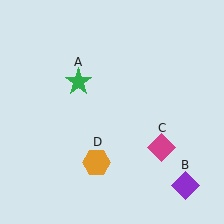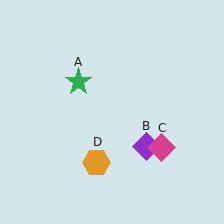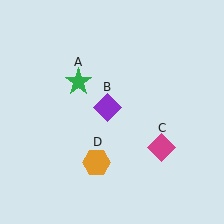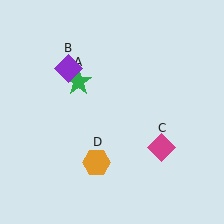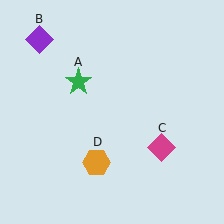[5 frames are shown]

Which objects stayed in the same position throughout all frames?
Green star (object A) and magenta diamond (object C) and orange hexagon (object D) remained stationary.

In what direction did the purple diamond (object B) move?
The purple diamond (object B) moved up and to the left.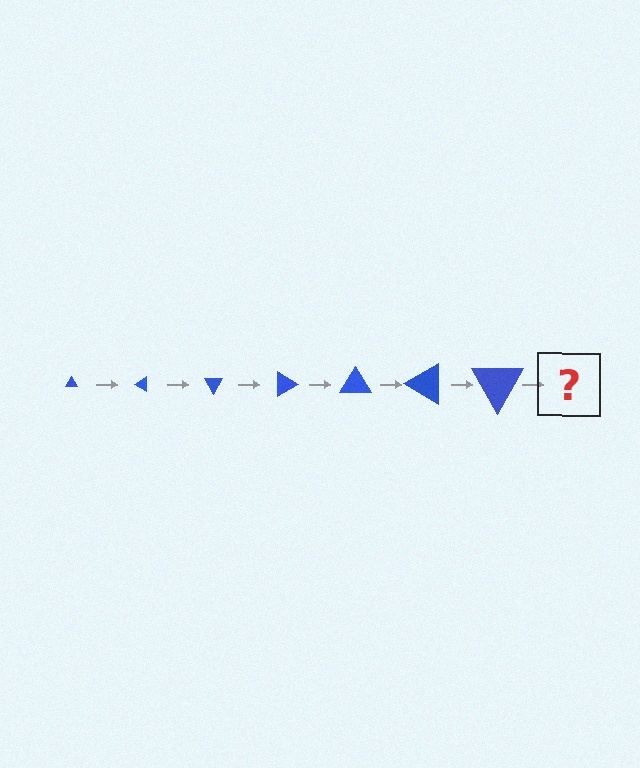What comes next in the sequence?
The next element should be a triangle, larger than the previous one and rotated 210 degrees from the start.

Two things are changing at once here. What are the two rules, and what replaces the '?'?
The two rules are that the triangle grows larger each step and it rotates 30 degrees each step. The '?' should be a triangle, larger than the previous one and rotated 210 degrees from the start.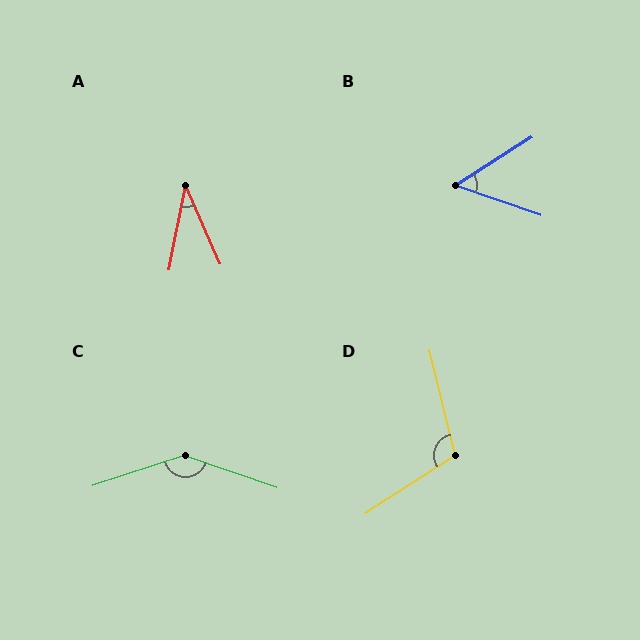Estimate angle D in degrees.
Approximately 109 degrees.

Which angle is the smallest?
A, at approximately 35 degrees.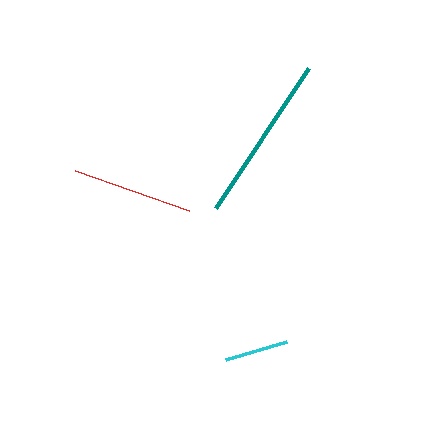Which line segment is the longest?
The teal line is the longest at approximately 167 pixels.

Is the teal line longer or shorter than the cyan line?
The teal line is longer than the cyan line.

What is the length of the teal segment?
The teal segment is approximately 167 pixels long.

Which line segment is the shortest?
The cyan line is the shortest at approximately 64 pixels.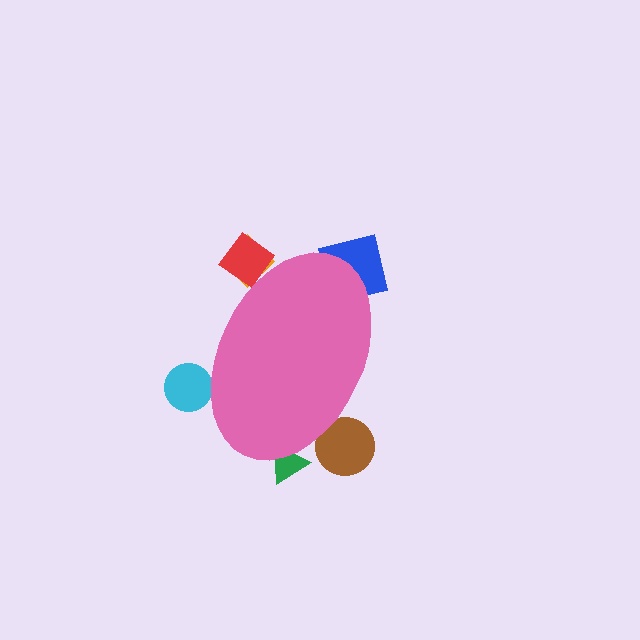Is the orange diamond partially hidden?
Yes, the orange diamond is partially hidden behind the pink ellipse.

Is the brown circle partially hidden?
Yes, the brown circle is partially hidden behind the pink ellipse.